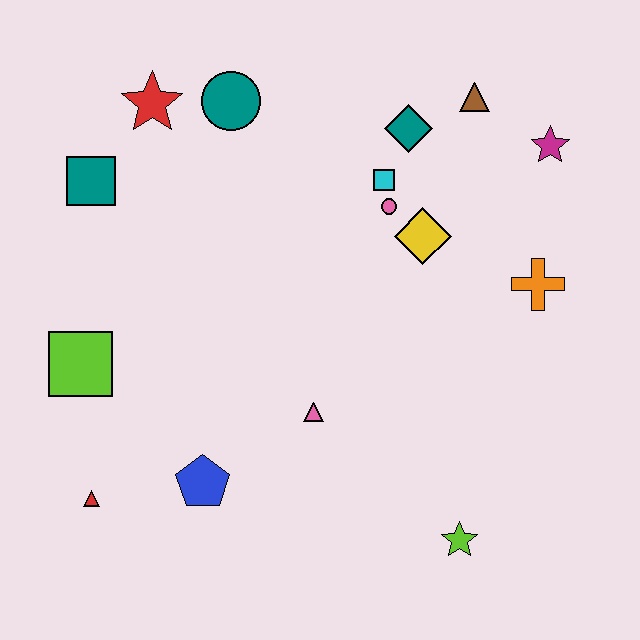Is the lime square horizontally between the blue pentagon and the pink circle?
No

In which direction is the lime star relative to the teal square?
The lime star is to the right of the teal square.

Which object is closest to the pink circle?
The cyan square is closest to the pink circle.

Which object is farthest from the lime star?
The red star is farthest from the lime star.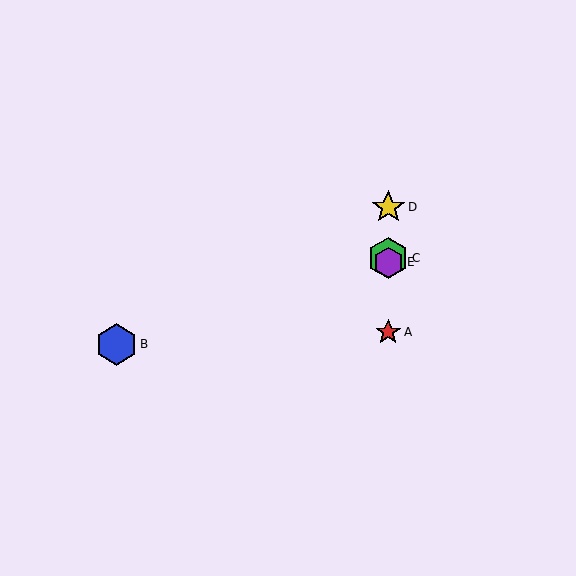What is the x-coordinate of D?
Object D is at x≈388.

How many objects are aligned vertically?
4 objects (A, C, D, E) are aligned vertically.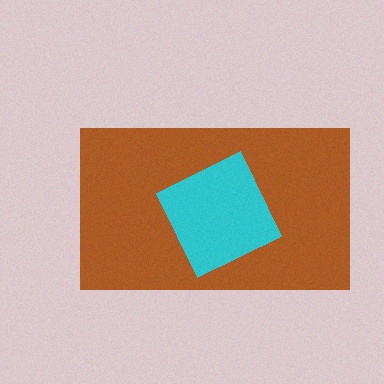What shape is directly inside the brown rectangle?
The cyan diamond.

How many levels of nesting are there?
2.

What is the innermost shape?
The cyan diamond.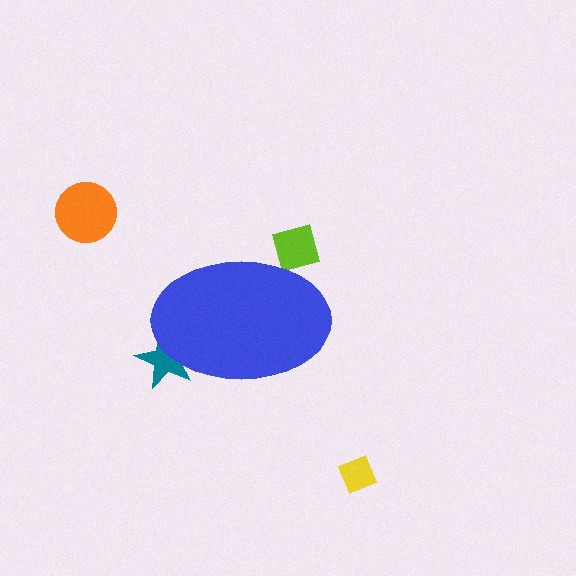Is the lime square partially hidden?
Yes, the lime square is partially hidden behind the blue ellipse.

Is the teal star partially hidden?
Yes, the teal star is partially hidden behind the blue ellipse.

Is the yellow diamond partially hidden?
No, the yellow diamond is fully visible.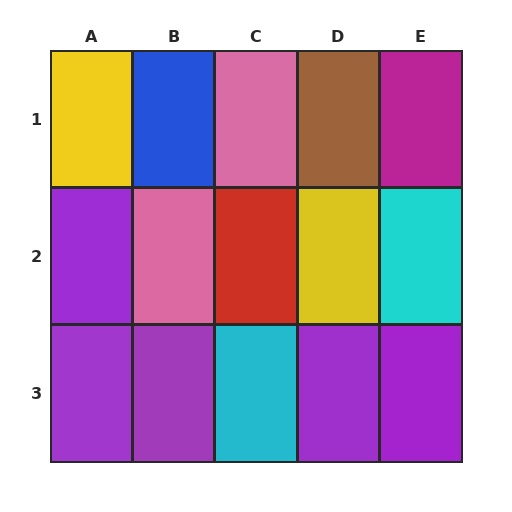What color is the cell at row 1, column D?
Brown.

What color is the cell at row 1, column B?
Blue.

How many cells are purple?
5 cells are purple.